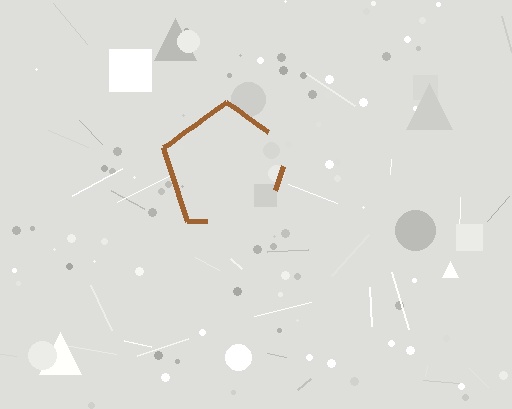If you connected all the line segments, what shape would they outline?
They would outline a pentagon.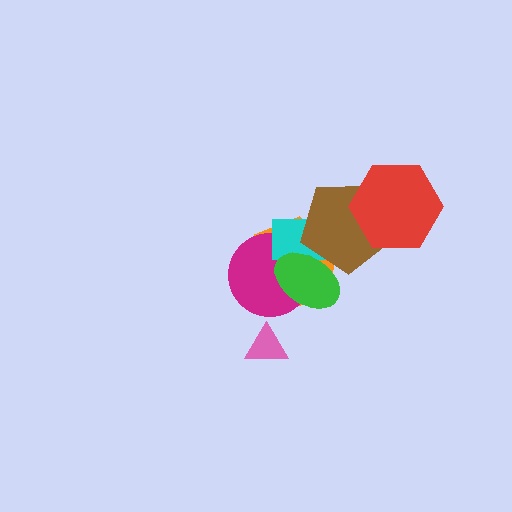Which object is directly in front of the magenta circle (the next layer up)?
The cyan rectangle is directly in front of the magenta circle.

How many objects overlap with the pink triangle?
0 objects overlap with the pink triangle.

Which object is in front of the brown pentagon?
The red hexagon is in front of the brown pentagon.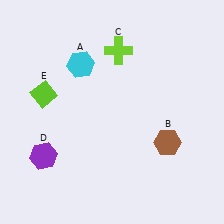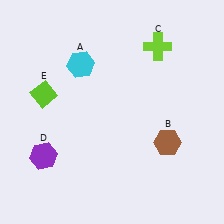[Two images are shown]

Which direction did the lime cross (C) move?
The lime cross (C) moved right.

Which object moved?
The lime cross (C) moved right.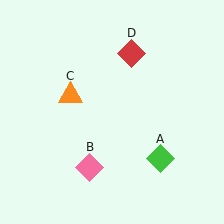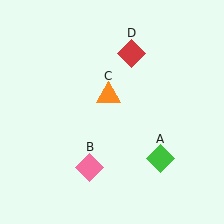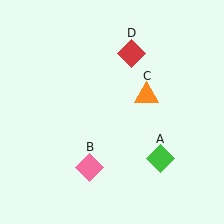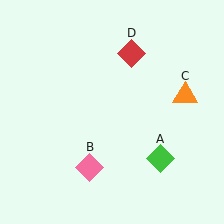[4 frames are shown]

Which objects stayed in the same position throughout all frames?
Green diamond (object A) and pink diamond (object B) and red diamond (object D) remained stationary.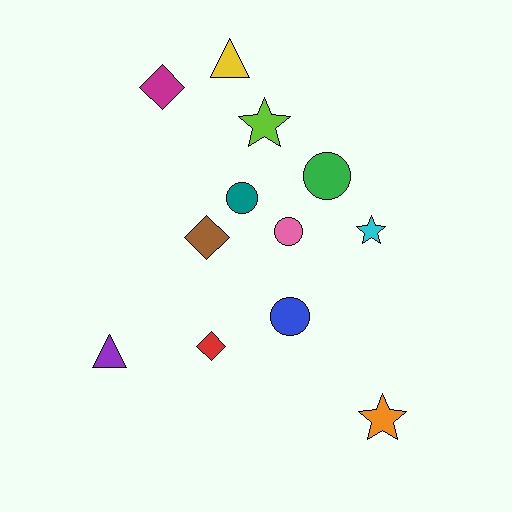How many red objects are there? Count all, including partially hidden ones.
There is 1 red object.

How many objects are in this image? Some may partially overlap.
There are 12 objects.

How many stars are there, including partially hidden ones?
There are 3 stars.